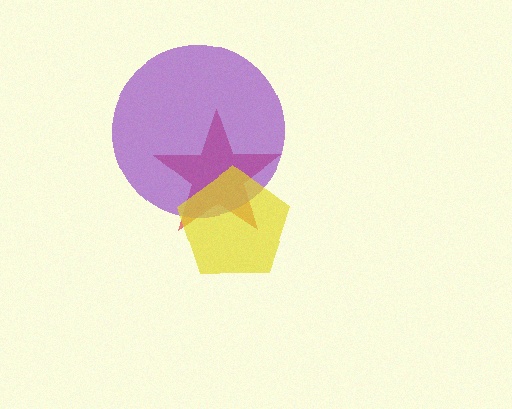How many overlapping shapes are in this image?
There are 3 overlapping shapes in the image.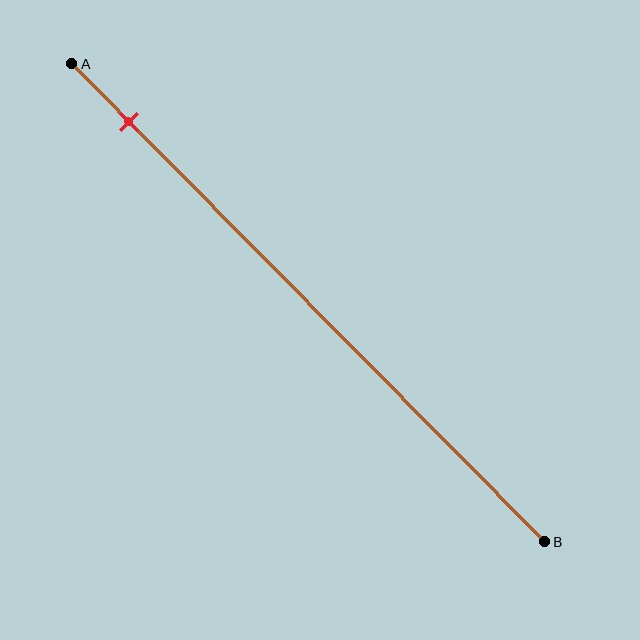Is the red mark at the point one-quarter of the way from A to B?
No, the mark is at about 10% from A, not at the 25% one-quarter point.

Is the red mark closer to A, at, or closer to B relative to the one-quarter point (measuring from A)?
The red mark is closer to point A than the one-quarter point of segment AB.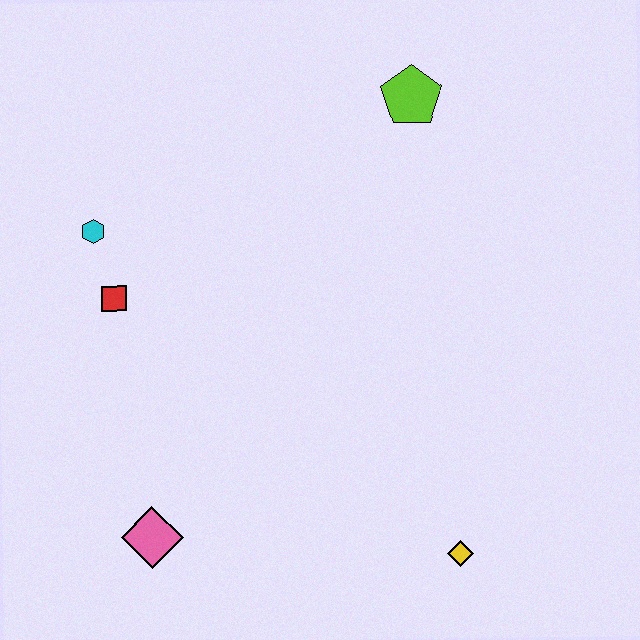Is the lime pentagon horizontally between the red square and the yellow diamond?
Yes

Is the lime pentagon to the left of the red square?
No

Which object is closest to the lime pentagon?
The cyan hexagon is closest to the lime pentagon.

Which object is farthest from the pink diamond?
The lime pentagon is farthest from the pink diamond.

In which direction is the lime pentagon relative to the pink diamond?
The lime pentagon is above the pink diamond.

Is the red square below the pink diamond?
No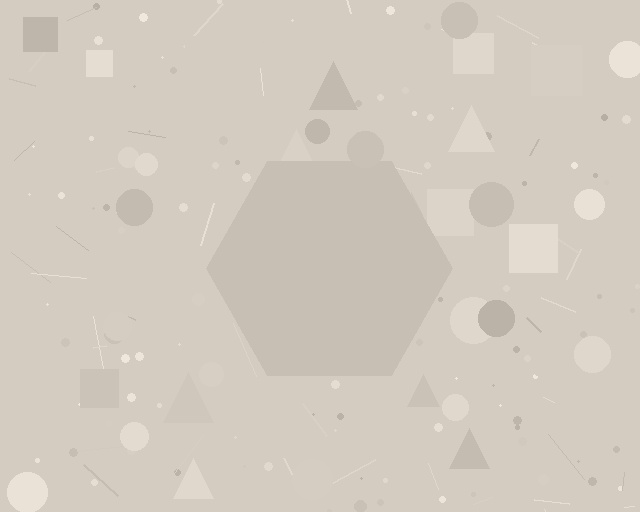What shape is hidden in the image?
A hexagon is hidden in the image.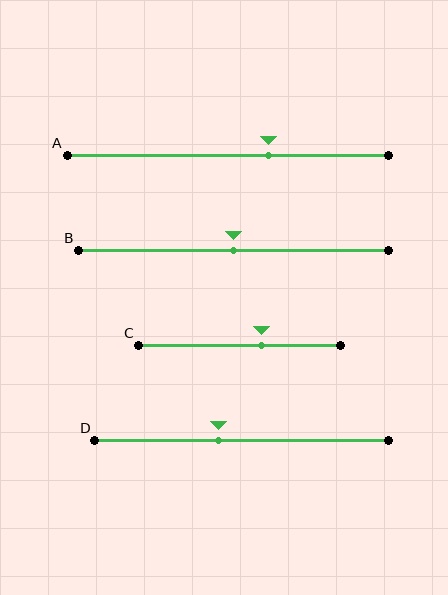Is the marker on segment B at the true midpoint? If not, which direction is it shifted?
Yes, the marker on segment B is at the true midpoint.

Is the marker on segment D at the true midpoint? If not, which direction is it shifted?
No, the marker on segment D is shifted to the left by about 8% of the segment length.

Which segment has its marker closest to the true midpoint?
Segment B has its marker closest to the true midpoint.